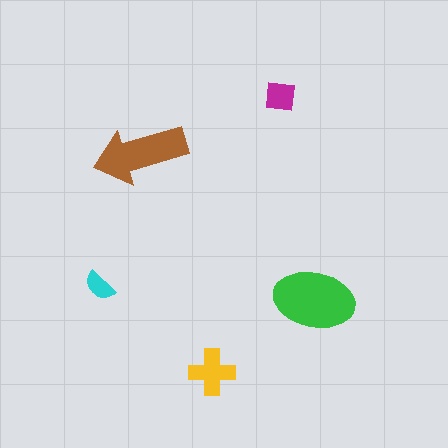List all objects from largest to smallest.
The green ellipse, the brown arrow, the yellow cross, the magenta square, the cyan semicircle.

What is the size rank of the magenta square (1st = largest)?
4th.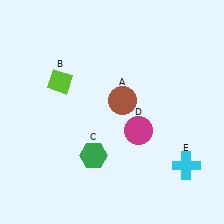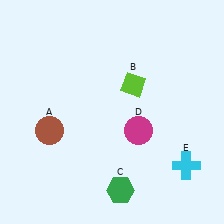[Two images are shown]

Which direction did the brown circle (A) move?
The brown circle (A) moved left.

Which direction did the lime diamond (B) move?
The lime diamond (B) moved right.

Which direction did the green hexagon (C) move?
The green hexagon (C) moved down.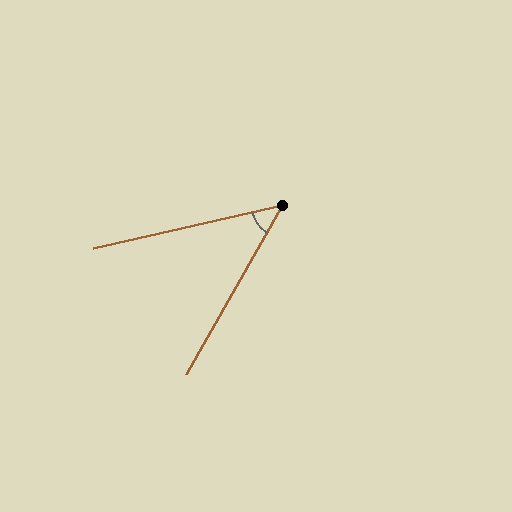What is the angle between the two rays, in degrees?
Approximately 48 degrees.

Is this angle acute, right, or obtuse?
It is acute.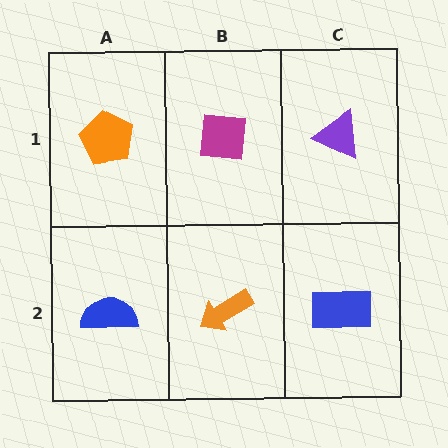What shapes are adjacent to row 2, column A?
An orange pentagon (row 1, column A), an orange arrow (row 2, column B).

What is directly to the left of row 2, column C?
An orange arrow.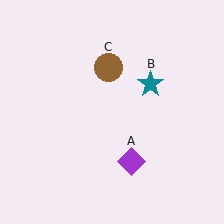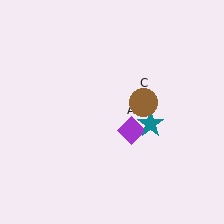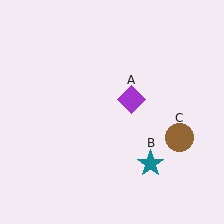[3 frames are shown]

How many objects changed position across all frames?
3 objects changed position: purple diamond (object A), teal star (object B), brown circle (object C).